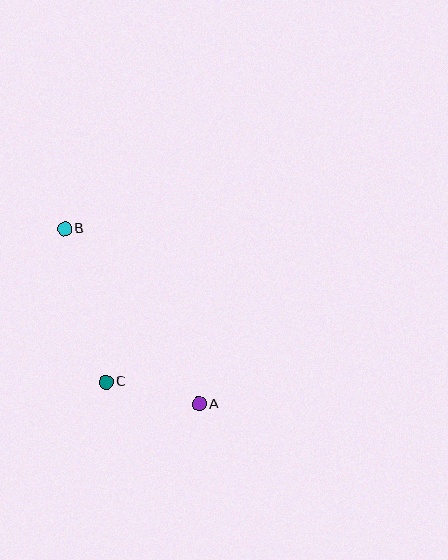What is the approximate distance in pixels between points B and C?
The distance between B and C is approximately 158 pixels.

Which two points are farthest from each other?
Points A and B are farthest from each other.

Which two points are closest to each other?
Points A and C are closest to each other.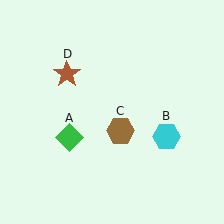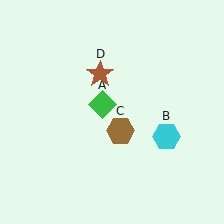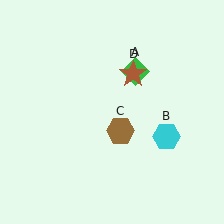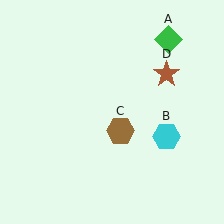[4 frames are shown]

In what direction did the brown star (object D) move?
The brown star (object D) moved right.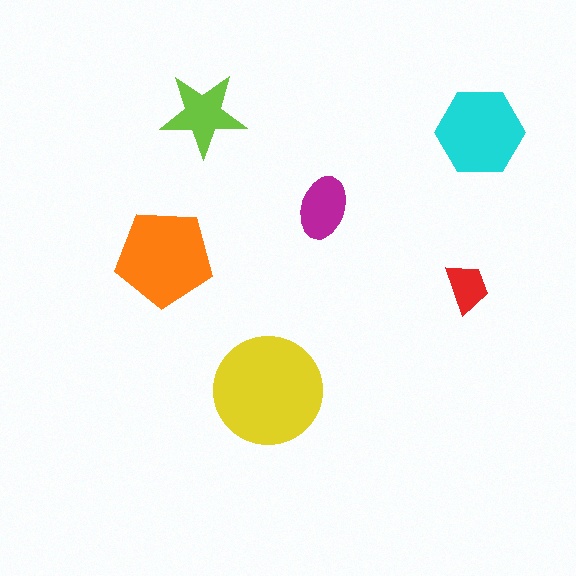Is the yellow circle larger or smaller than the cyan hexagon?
Larger.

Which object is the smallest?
The red trapezoid.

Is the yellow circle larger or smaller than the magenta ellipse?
Larger.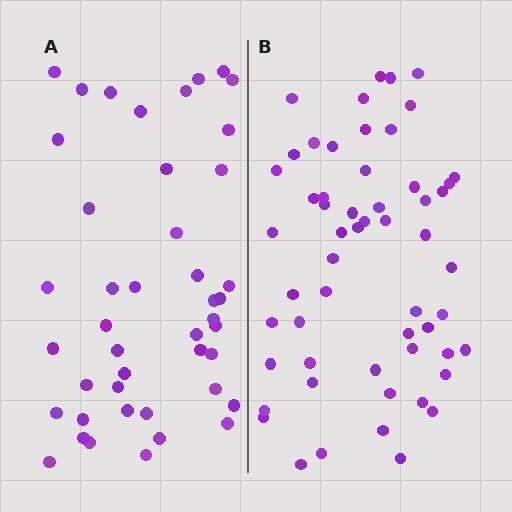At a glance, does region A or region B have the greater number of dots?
Region B (the right region) has more dots.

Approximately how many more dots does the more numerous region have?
Region B has roughly 12 or so more dots than region A.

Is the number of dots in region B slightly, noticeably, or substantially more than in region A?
Region B has noticeably more, but not dramatically so. The ratio is roughly 1.3 to 1.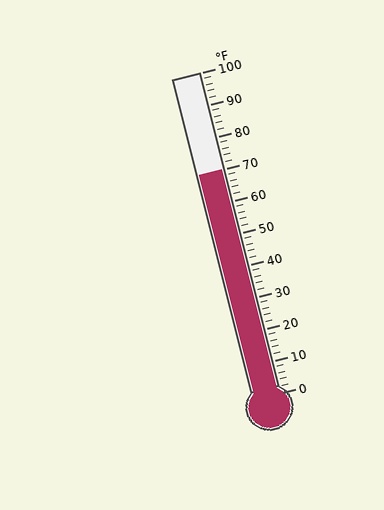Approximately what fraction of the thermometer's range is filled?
The thermometer is filled to approximately 70% of its range.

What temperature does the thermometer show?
The thermometer shows approximately 70°F.